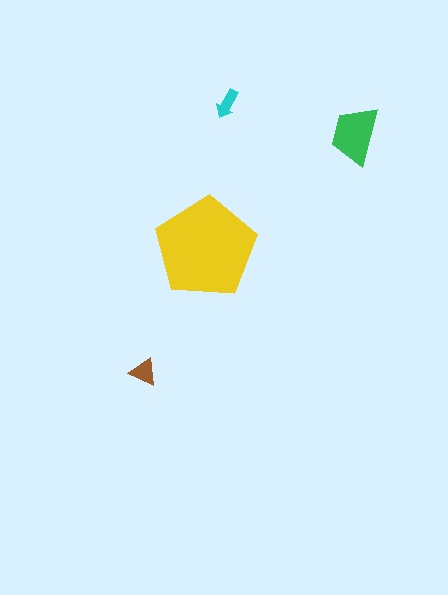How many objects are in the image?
There are 4 objects in the image.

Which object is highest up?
The cyan arrow is topmost.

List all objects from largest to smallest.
The yellow pentagon, the green trapezoid, the brown triangle, the cyan arrow.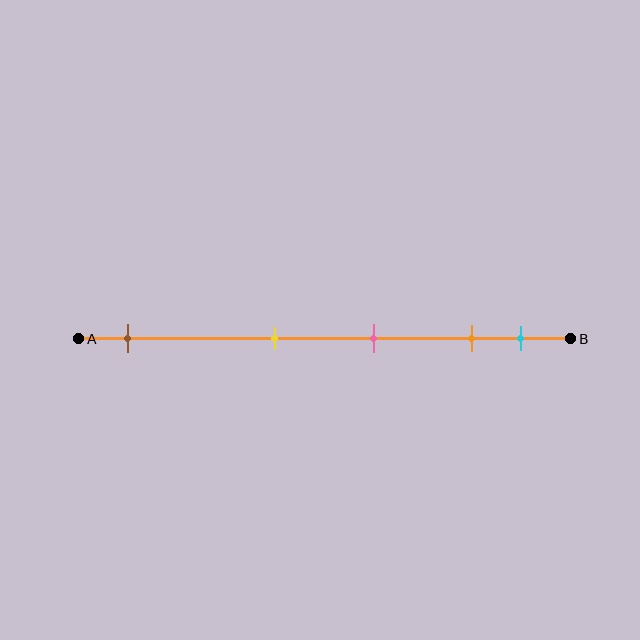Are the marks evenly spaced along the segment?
No, the marks are not evenly spaced.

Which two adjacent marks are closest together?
The orange and cyan marks are the closest adjacent pair.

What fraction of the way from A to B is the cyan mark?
The cyan mark is approximately 90% (0.9) of the way from A to B.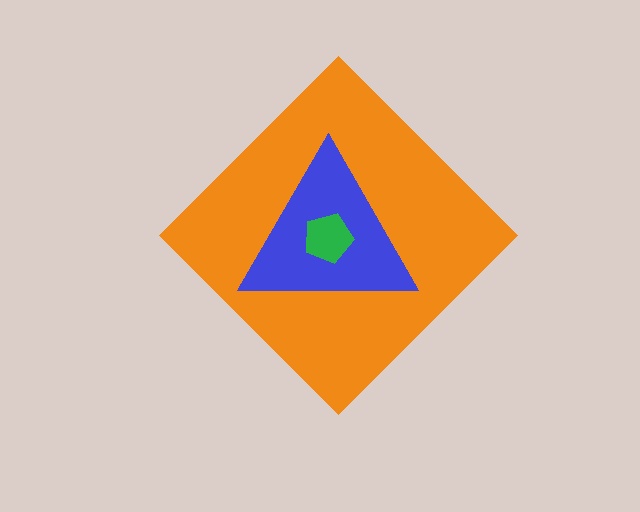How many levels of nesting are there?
3.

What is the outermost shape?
The orange diamond.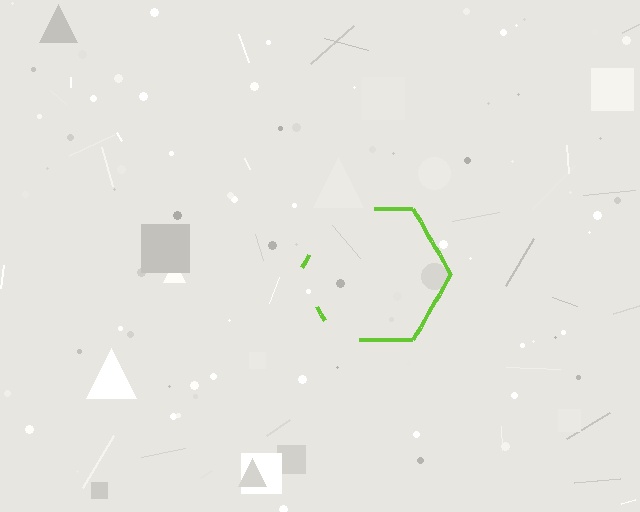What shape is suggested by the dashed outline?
The dashed outline suggests a hexagon.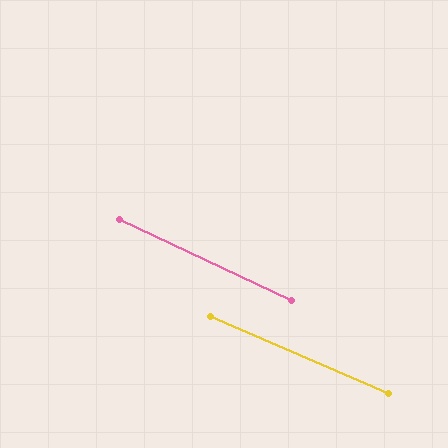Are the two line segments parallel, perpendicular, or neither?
Parallel — their directions differ by only 1.5°.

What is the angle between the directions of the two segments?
Approximately 2 degrees.